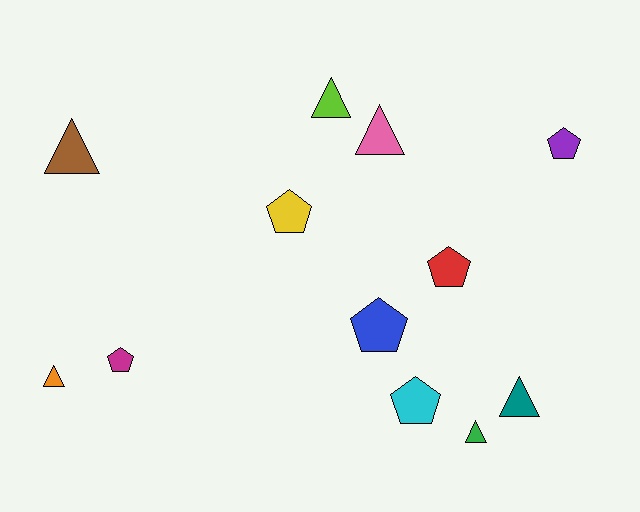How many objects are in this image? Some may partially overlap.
There are 12 objects.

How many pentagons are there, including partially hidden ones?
There are 6 pentagons.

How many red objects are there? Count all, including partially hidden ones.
There is 1 red object.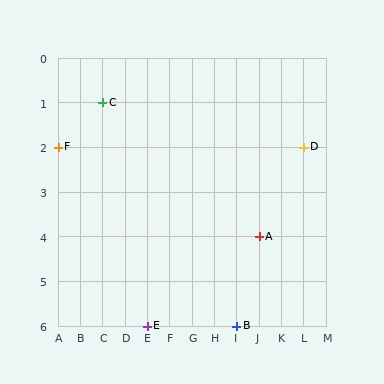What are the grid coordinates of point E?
Point E is at grid coordinates (E, 6).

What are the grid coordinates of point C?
Point C is at grid coordinates (C, 1).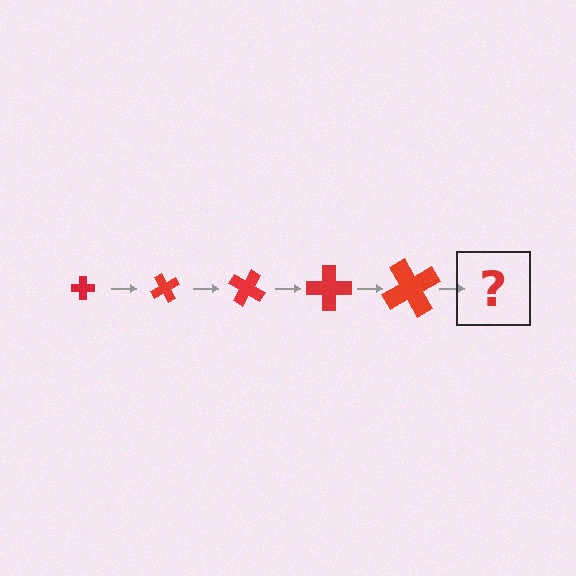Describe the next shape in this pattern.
It should be a cross, larger than the previous one and rotated 300 degrees from the start.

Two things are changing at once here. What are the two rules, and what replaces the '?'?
The two rules are that the cross grows larger each step and it rotates 60 degrees each step. The '?' should be a cross, larger than the previous one and rotated 300 degrees from the start.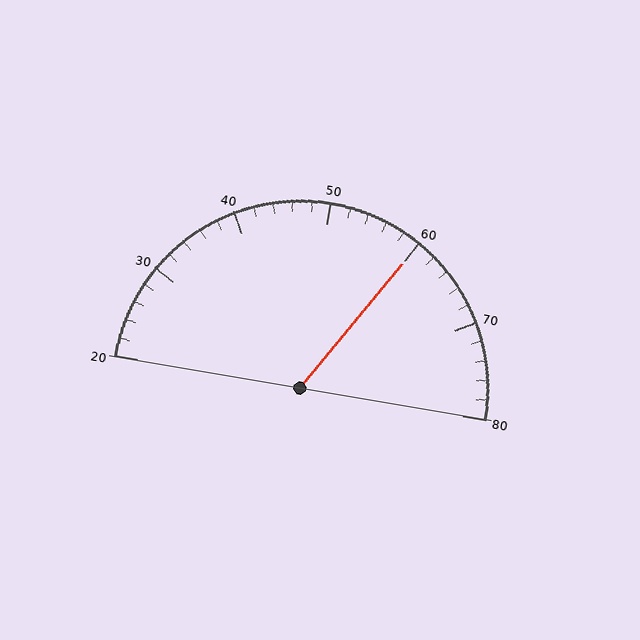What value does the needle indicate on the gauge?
The needle indicates approximately 60.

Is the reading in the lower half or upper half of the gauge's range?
The reading is in the upper half of the range (20 to 80).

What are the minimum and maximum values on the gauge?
The gauge ranges from 20 to 80.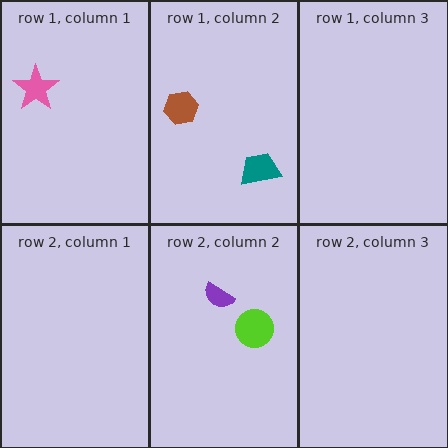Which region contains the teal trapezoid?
The row 1, column 2 region.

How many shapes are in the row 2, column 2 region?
2.